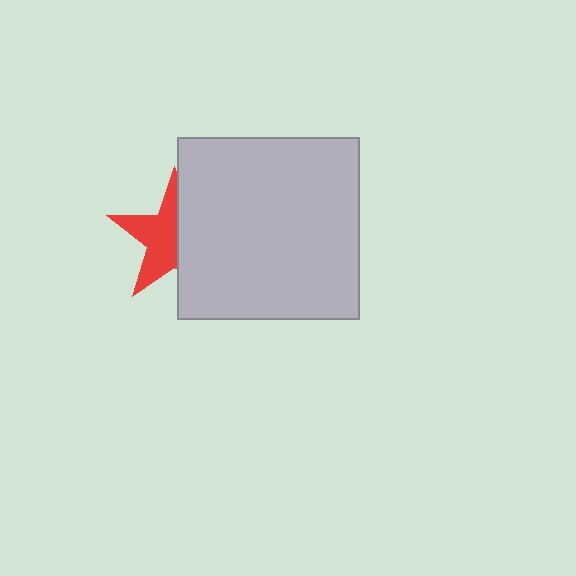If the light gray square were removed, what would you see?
You would see the complete red star.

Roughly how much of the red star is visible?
About half of it is visible (roughly 54%).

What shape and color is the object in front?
The object in front is a light gray square.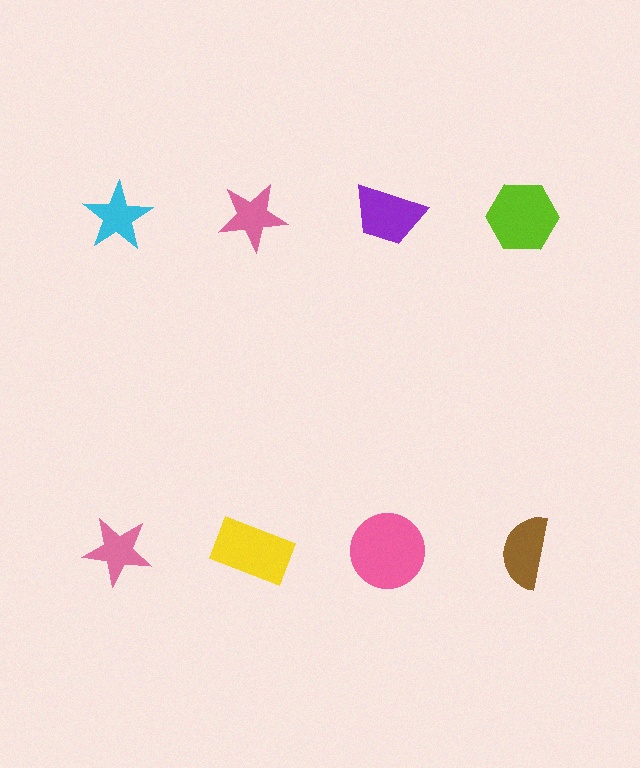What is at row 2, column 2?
A yellow rectangle.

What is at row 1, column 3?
A purple trapezoid.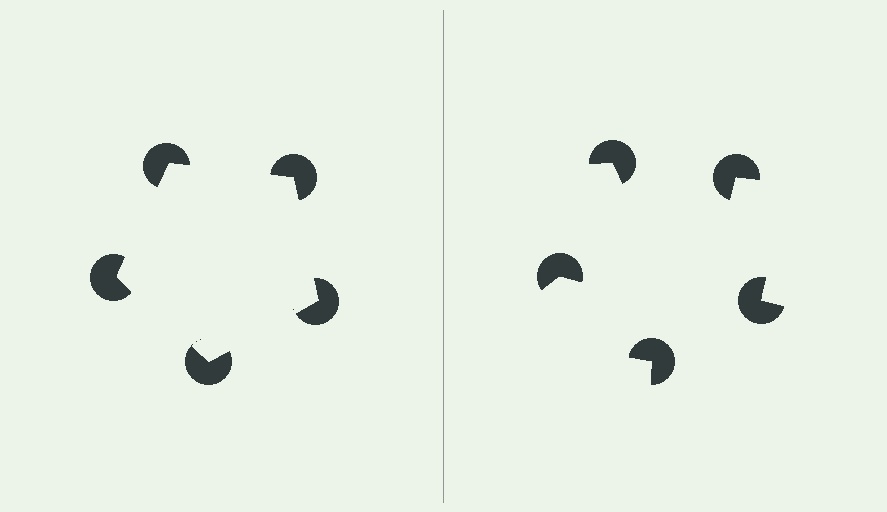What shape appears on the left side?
An illusory pentagon.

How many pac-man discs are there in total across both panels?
10 — 5 on each side.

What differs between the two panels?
The pac-man discs are positioned identically on both sides; only the wedge orientations differ. On the left they align to a pentagon; on the right they are misaligned.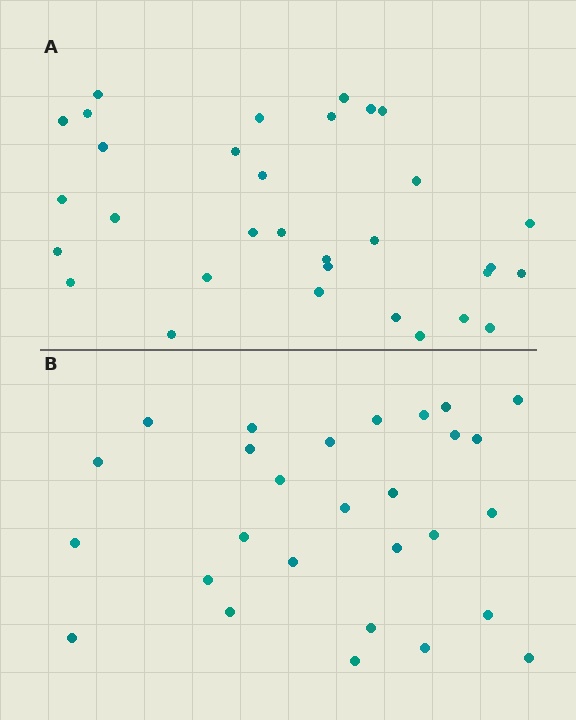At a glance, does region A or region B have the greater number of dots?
Region A (the top region) has more dots.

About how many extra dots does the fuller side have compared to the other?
Region A has about 4 more dots than region B.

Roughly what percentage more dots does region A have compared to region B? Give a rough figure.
About 15% more.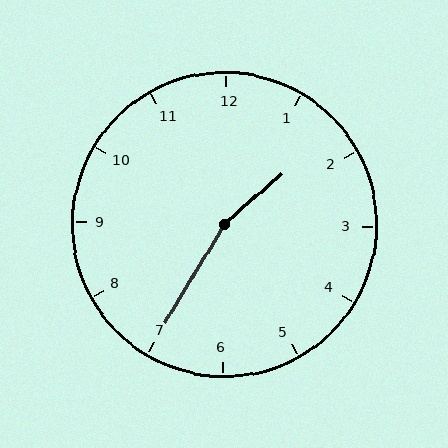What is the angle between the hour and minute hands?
Approximately 162 degrees.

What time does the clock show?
1:35.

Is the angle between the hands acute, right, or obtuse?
It is obtuse.